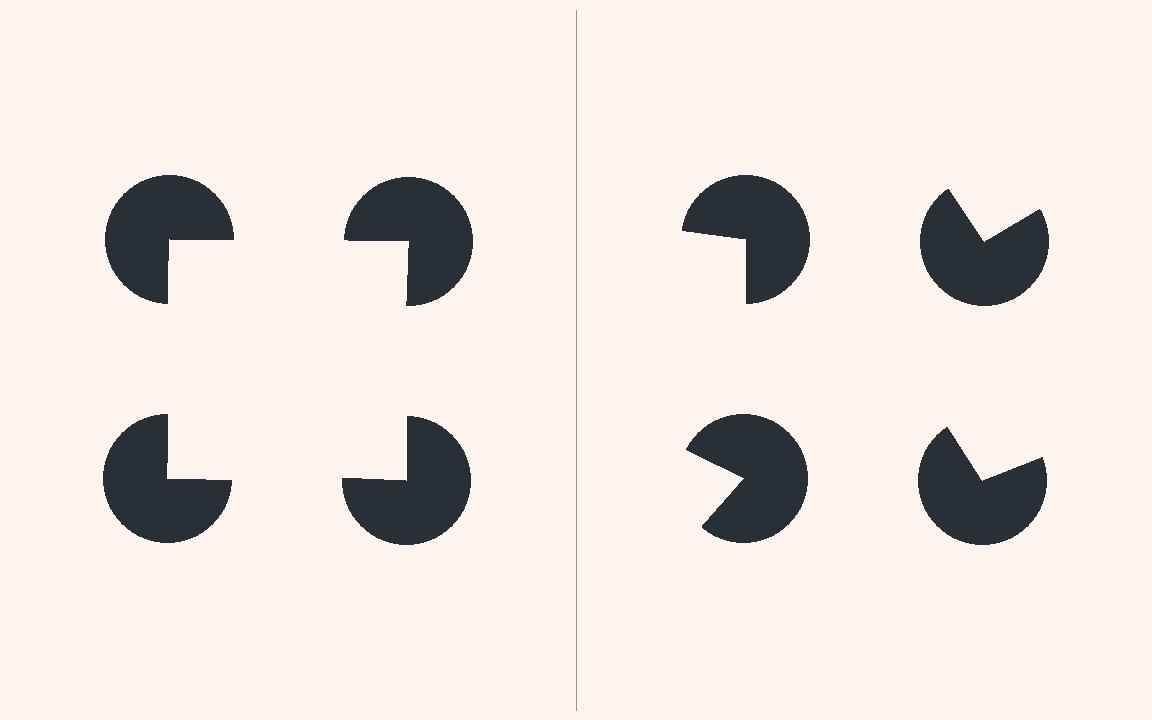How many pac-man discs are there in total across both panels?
8 — 4 on each side.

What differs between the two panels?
The pac-man discs are positioned identically on both sides; only the wedge orientations differ. On the left they align to a square; on the right they are misaligned.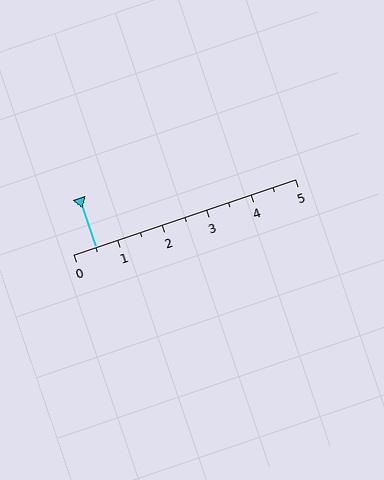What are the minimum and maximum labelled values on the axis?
The axis runs from 0 to 5.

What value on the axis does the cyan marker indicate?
The marker indicates approximately 0.5.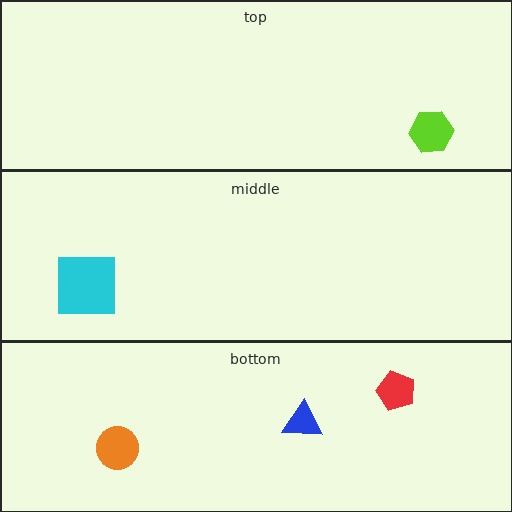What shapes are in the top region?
The lime hexagon.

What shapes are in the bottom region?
The orange circle, the red pentagon, the blue triangle.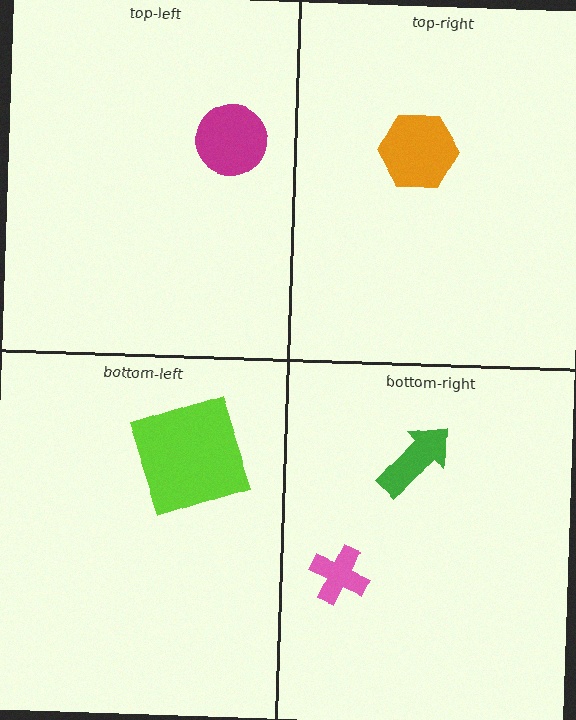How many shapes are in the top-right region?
1.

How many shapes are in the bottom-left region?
1.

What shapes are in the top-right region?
The orange hexagon.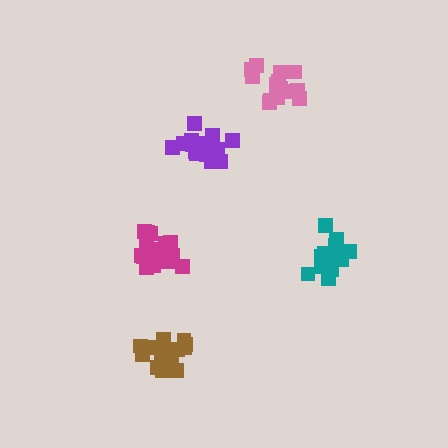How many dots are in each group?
Group 1: 17 dots, Group 2: 14 dots, Group 3: 18 dots, Group 4: 19 dots, Group 5: 16 dots (84 total).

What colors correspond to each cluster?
The clusters are colored: pink, teal, magenta, brown, purple.